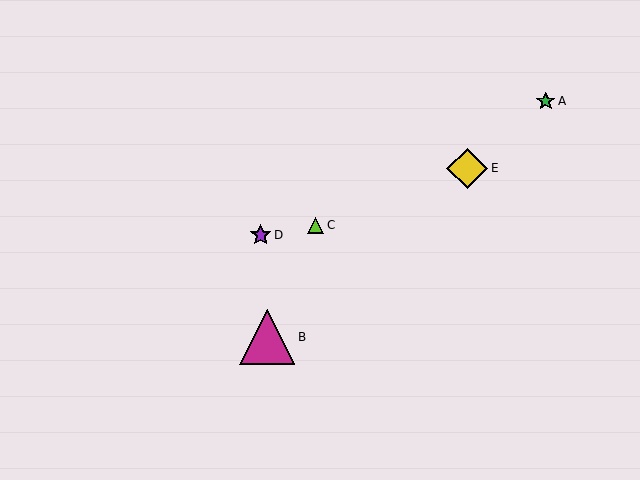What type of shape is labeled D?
Shape D is a purple star.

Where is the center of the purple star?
The center of the purple star is at (261, 235).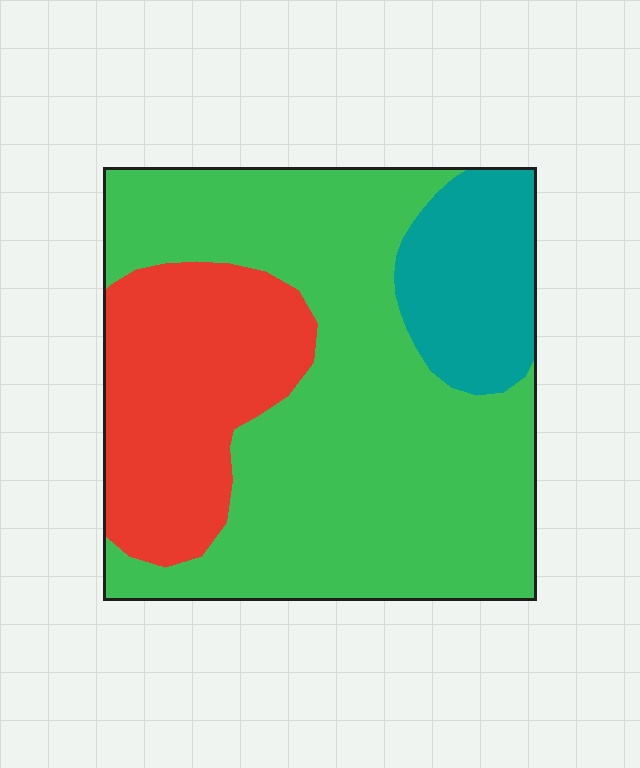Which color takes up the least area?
Teal, at roughly 15%.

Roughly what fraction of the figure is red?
Red covers about 25% of the figure.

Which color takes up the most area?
Green, at roughly 60%.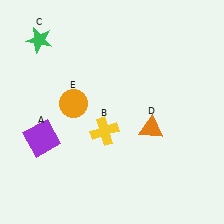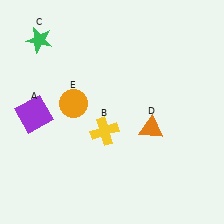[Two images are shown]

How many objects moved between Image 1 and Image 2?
1 object moved between the two images.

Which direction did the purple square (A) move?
The purple square (A) moved up.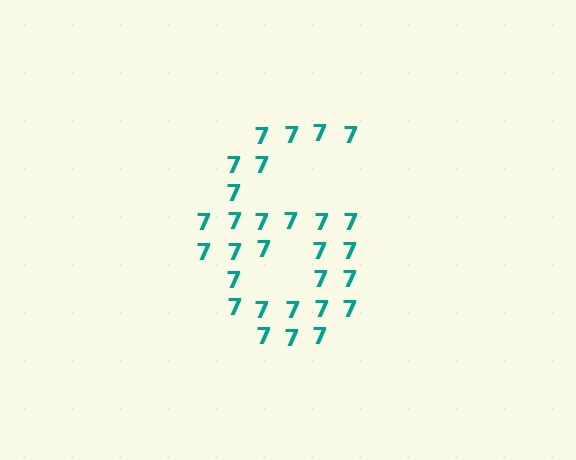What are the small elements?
The small elements are digit 7's.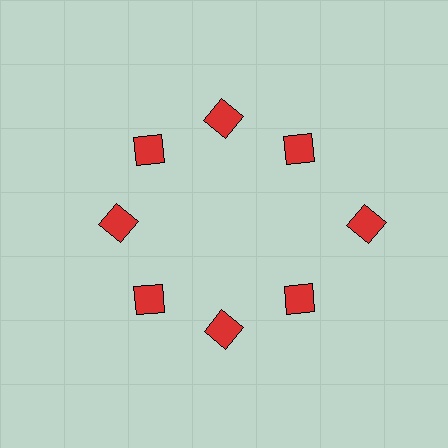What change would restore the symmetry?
The symmetry would be restored by moving it inward, back onto the ring so that all 8 squares sit at equal angles and equal distance from the center.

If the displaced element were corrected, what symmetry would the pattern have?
It would have 8-fold rotational symmetry — the pattern would map onto itself every 45 degrees.